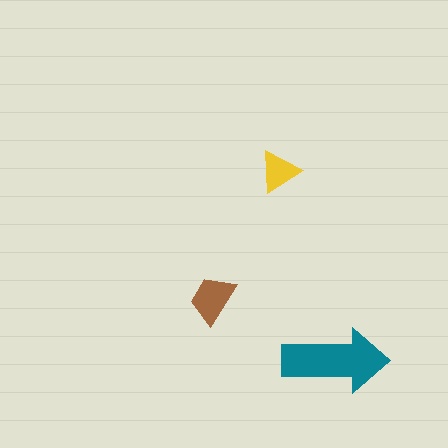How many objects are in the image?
There are 3 objects in the image.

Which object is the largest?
The teal arrow.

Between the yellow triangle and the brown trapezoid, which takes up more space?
The brown trapezoid.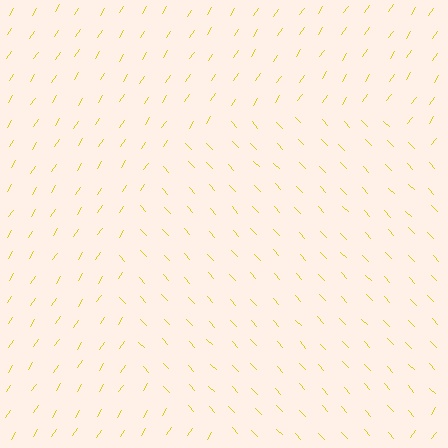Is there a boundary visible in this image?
Yes, there is a texture boundary formed by a change in line orientation.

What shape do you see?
I see a circle.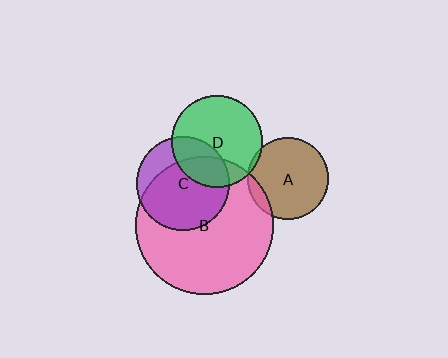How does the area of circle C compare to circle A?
Approximately 1.3 times.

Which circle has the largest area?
Circle B (pink).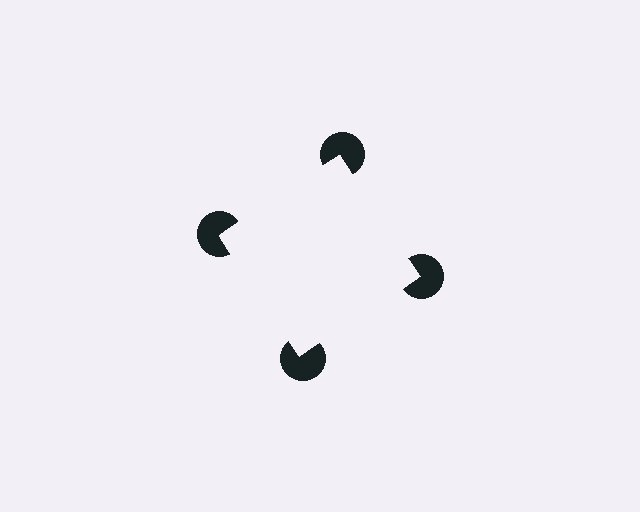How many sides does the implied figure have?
4 sides.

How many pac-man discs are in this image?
There are 4 — one at each vertex of the illusory square.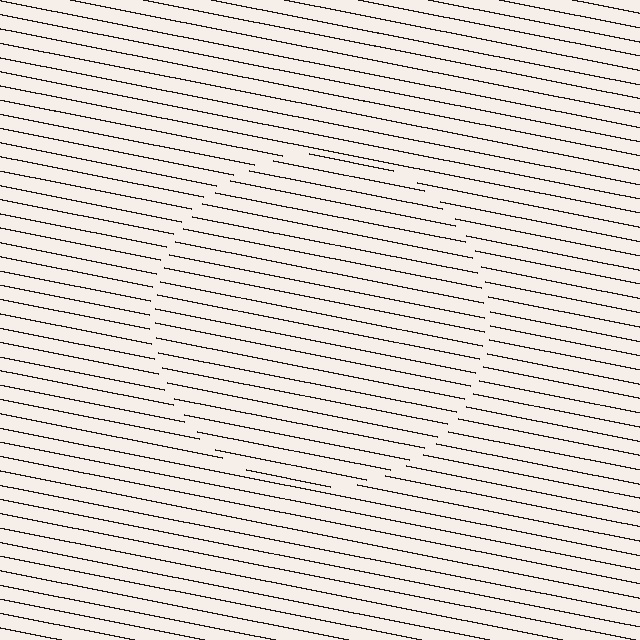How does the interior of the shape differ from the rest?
The interior of the shape contains the same grating, shifted by half a period — the contour is defined by the phase discontinuity where line-ends from the inner and outer gratings abut.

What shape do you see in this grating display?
An illusory circle. The interior of the shape contains the same grating, shifted by half a period — the contour is defined by the phase discontinuity where line-ends from the inner and outer gratings abut.